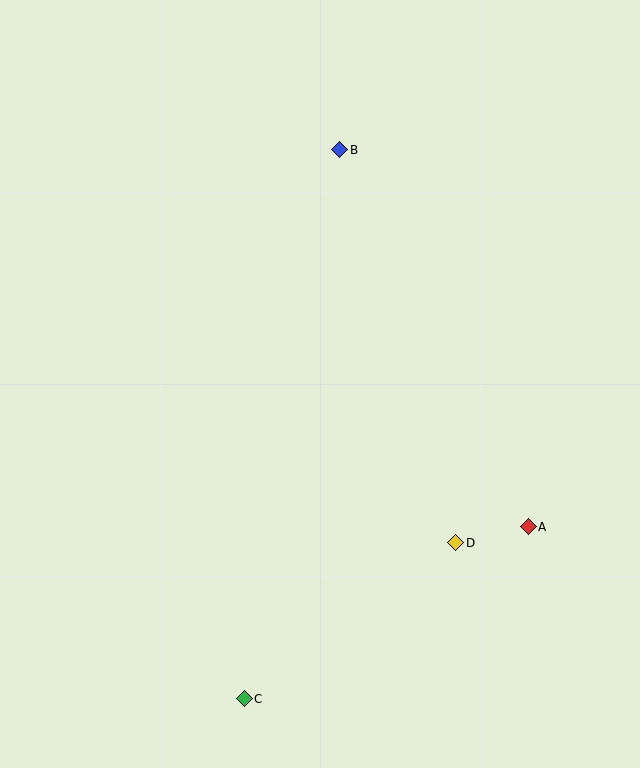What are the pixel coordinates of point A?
Point A is at (528, 527).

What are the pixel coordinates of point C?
Point C is at (244, 699).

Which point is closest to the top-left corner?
Point B is closest to the top-left corner.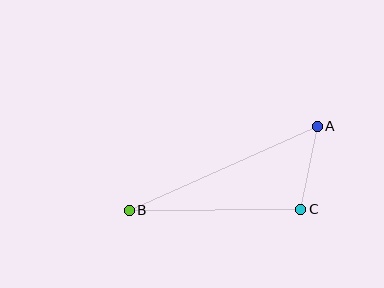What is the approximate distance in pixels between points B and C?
The distance between B and C is approximately 172 pixels.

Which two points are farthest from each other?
Points A and B are farthest from each other.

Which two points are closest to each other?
Points A and C are closest to each other.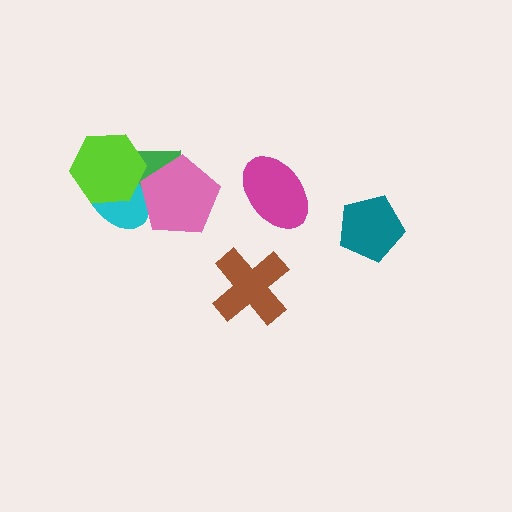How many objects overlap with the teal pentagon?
0 objects overlap with the teal pentagon.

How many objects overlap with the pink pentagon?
2 objects overlap with the pink pentagon.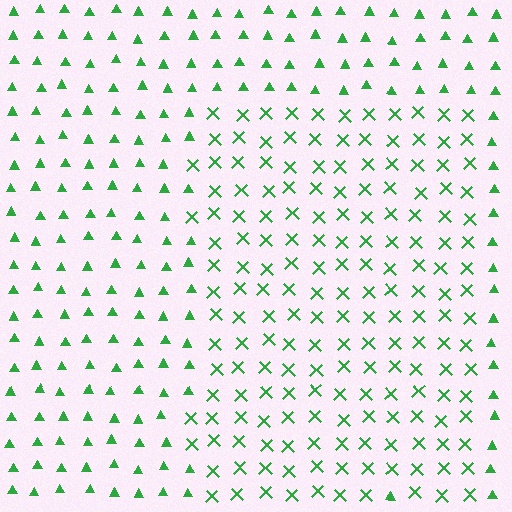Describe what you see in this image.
The image is filled with small green elements arranged in a uniform grid. A rectangle-shaped region contains X marks, while the surrounding area contains triangles. The boundary is defined purely by the change in element shape.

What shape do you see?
I see a rectangle.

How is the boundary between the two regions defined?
The boundary is defined by a change in element shape: X marks inside vs. triangles outside. All elements share the same color and spacing.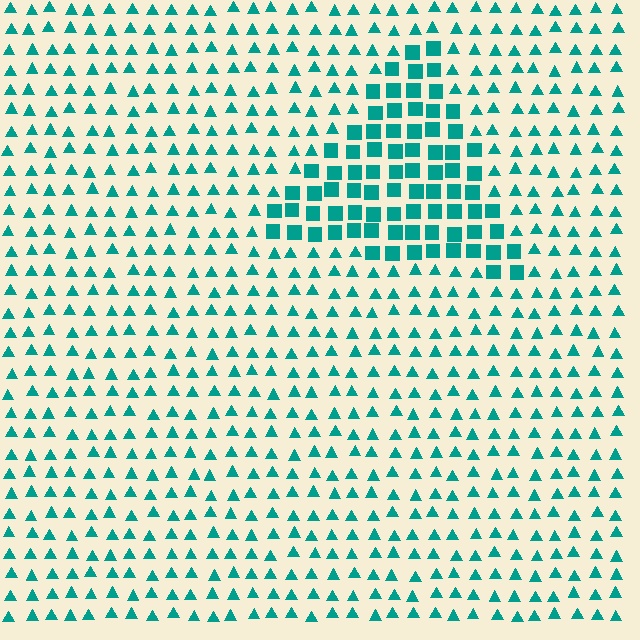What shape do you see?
I see a triangle.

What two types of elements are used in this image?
The image uses squares inside the triangle region and triangles outside it.